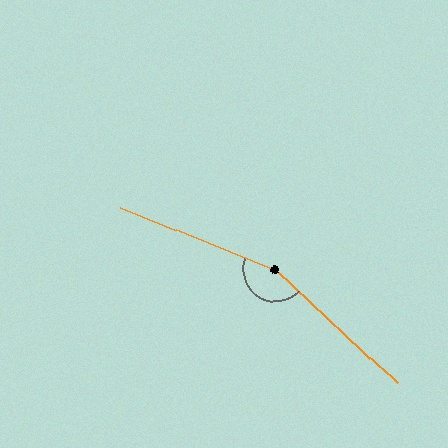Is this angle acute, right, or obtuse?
It is obtuse.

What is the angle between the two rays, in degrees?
Approximately 159 degrees.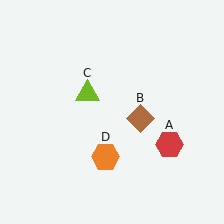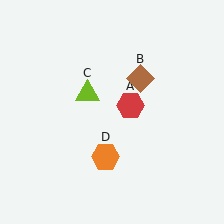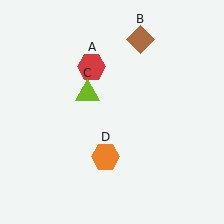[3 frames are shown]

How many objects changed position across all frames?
2 objects changed position: red hexagon (object A), brown diamond (object B).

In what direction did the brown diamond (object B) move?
The brown diamond (object B) moved up.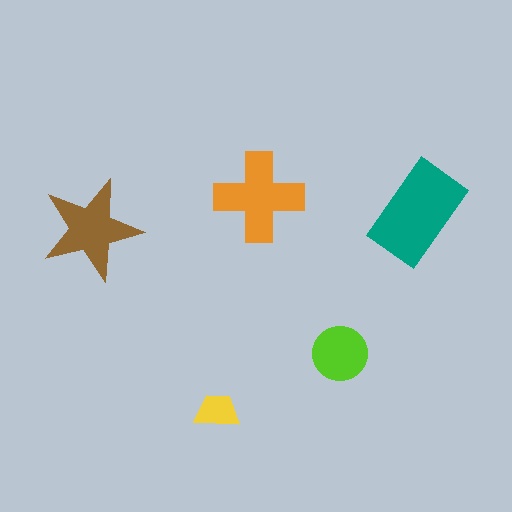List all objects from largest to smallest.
The teal rectangle, the orange cross, the brown star, the lime circle, the yellow trapezoid.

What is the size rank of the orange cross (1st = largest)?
2nd.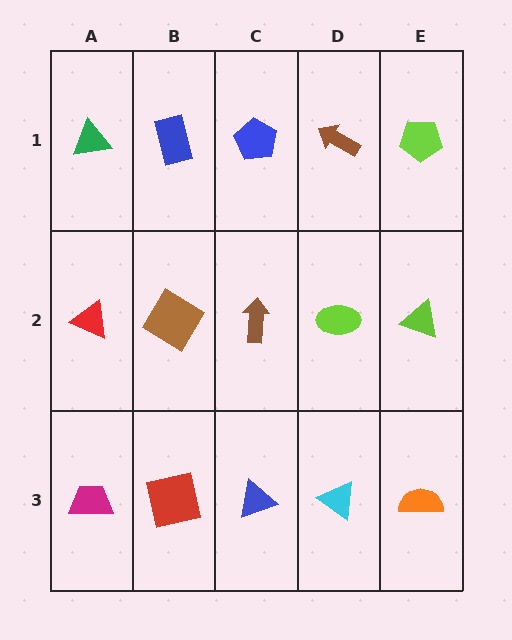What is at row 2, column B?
A brown diamond.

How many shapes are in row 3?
5 shapes.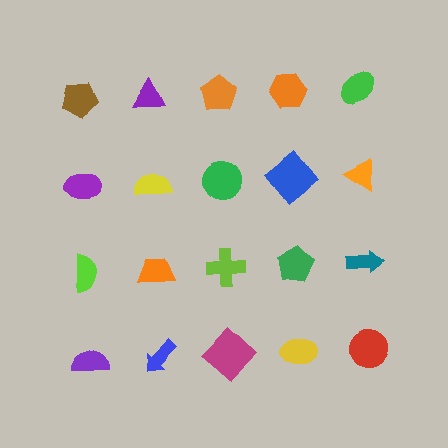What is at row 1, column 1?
A brown pentagon.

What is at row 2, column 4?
A blue diamond.